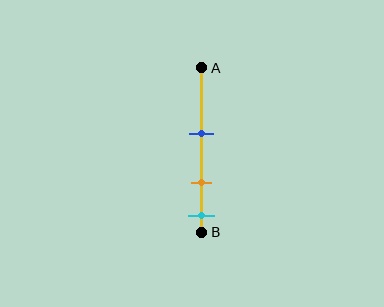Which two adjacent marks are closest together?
The orange and cyan marks are the closest adjacent pair.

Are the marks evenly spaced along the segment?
Yes, the marks are approximately evenly spaced.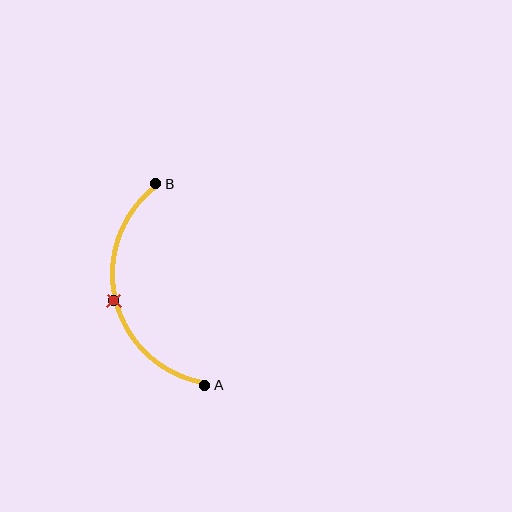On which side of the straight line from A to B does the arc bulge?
The arc bulges to the left of the straight line connecting A and B.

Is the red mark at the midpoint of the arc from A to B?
Yes. The red mark lies on the arc at equal arc-length from both A and B — it is the arc midpoint.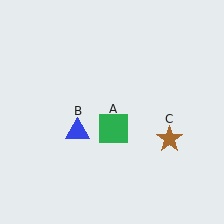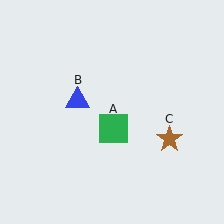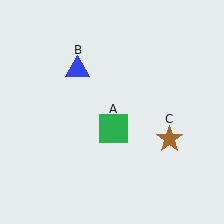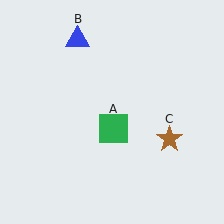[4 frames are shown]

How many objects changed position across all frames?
1 object changed position: blue triangle (object B).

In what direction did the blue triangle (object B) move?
The blue triangle (object B) moved up.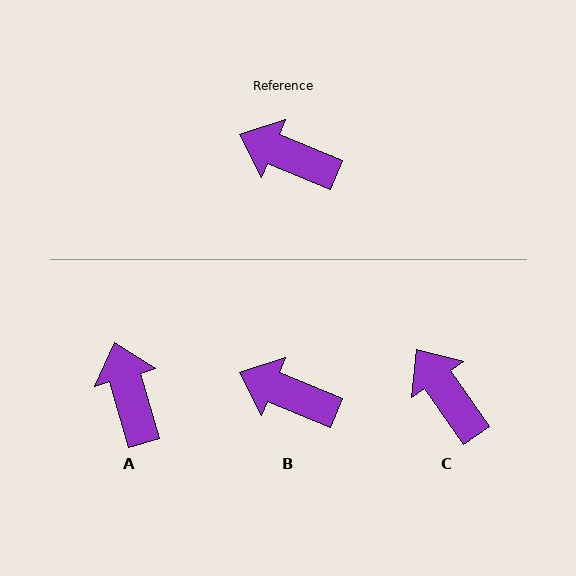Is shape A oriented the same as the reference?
No, it is off by about 51 degrees.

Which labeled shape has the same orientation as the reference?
B.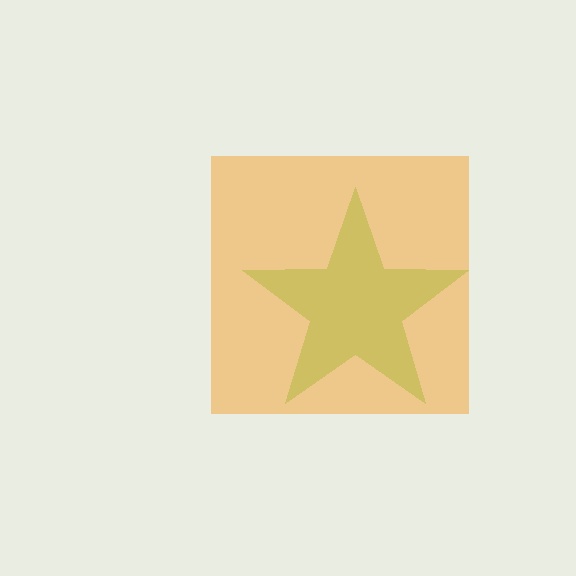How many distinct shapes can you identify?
There are 2 distinct shapes: a lime star, an orange square.